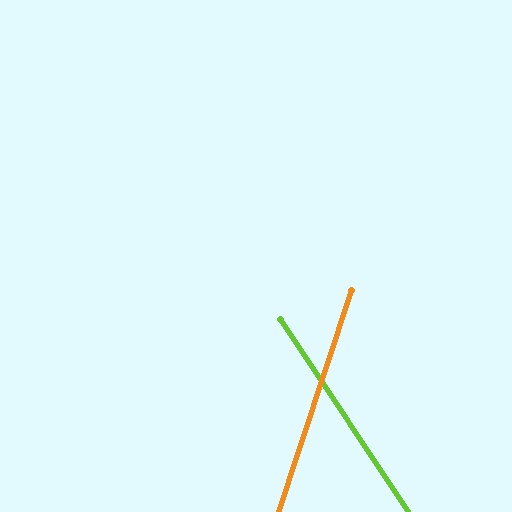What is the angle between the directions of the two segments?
Approximately 52 degrees.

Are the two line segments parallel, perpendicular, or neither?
Neither parallel nor perpendicular — they differ by about 52°.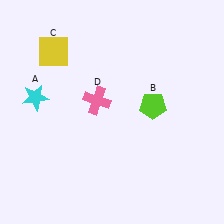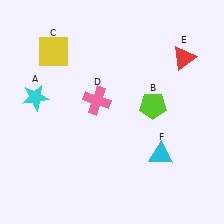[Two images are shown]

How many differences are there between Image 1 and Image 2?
There are 2 differences between the two images.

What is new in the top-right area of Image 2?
A red triangle (E) was added in the top-right area of Image 2.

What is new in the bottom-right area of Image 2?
A cyan triangle (F) was added in the bottom-right area of Image 2.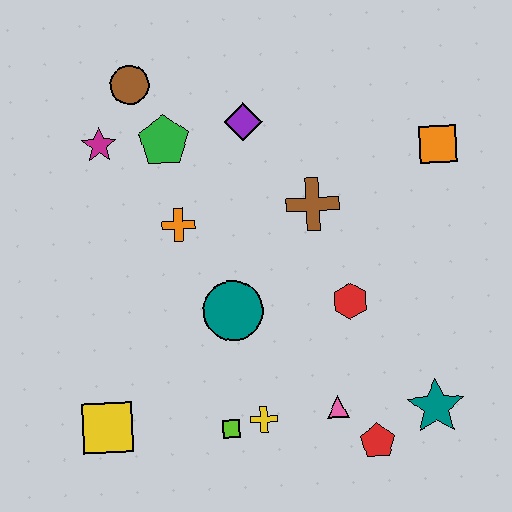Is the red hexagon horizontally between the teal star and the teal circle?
Yes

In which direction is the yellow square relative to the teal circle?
The yellow square is to the left of the teal circle.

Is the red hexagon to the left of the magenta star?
No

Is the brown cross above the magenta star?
No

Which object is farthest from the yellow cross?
The brown circle is farthest from the yellow cross.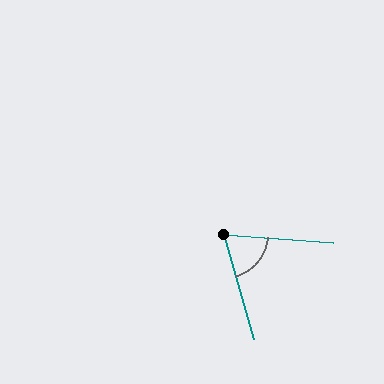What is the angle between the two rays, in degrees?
Approximately 70 degrees.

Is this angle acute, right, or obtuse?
It is acute.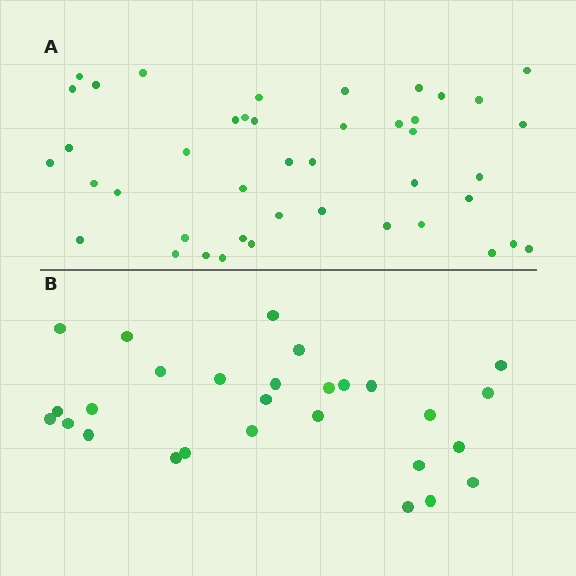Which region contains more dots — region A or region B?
Region A (the top region) has more dots.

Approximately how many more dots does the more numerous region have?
Region A has approximately 15 more dots than region B.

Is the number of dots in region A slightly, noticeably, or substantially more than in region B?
Region A has substantially more. The ratio is roughly 1.5 to 1.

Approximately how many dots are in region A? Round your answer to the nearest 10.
About 40 dots. (The exact count is 43, which rounds to 40.)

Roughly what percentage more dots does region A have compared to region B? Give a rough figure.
About 55% more.